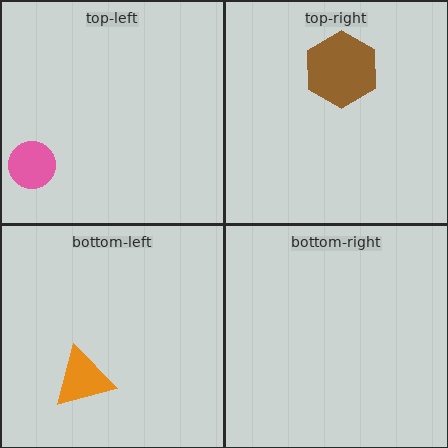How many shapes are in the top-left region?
1.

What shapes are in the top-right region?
The brown hexagon.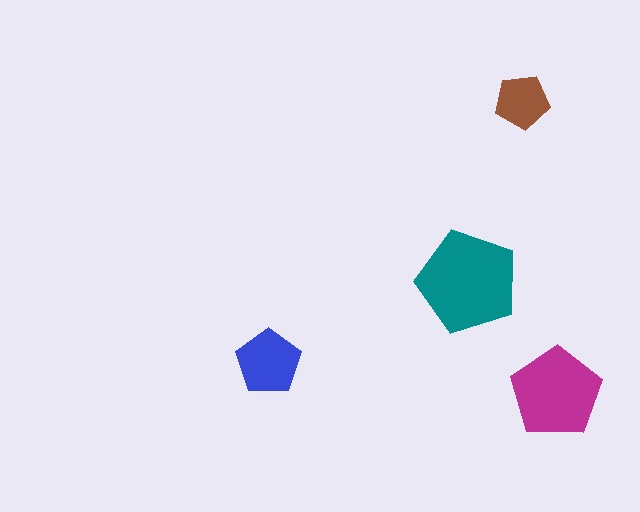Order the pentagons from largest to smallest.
the teal one, the magenta one, the blue one, the brown one.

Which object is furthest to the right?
The magenta pentagon is rightmost.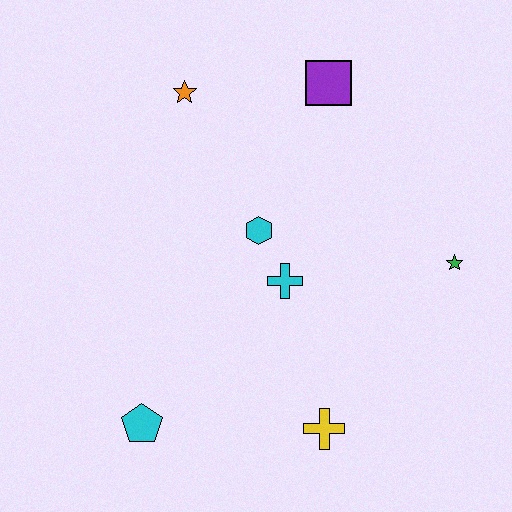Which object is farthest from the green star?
The cyan pentagon is farthest from the green star.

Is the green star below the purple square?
Yes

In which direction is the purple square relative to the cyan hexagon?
The purple square is above the cyan hexagon.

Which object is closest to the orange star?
The purple square is closest to the orange star.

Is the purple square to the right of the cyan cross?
Yes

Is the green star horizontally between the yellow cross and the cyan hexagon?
No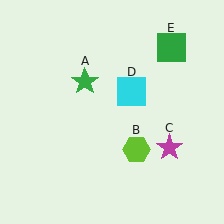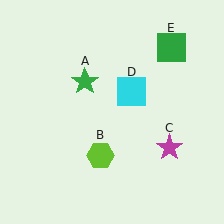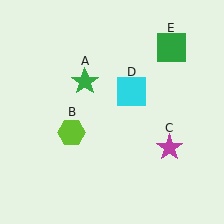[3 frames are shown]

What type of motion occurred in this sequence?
The lime hexagon (object B) rotated clockwise around the center of the scene.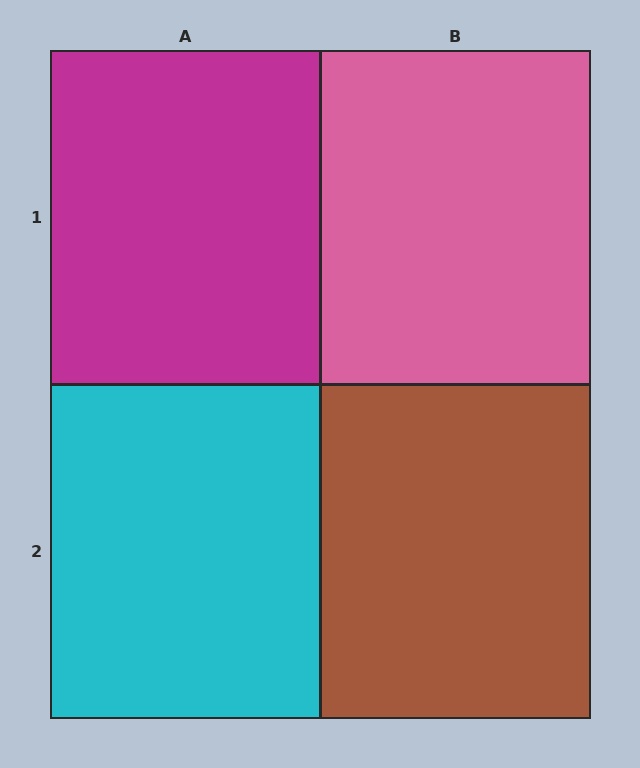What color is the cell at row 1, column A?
Magenta.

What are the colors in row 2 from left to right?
Cyan, brown.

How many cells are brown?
1 cell is brown.